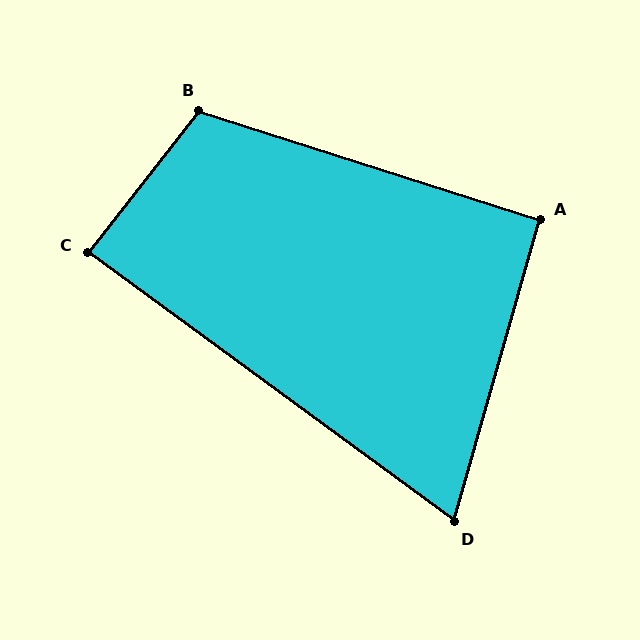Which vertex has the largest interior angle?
B, at approximately 110 degrees.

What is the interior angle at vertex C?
Approximately 88 degrees (approximately right).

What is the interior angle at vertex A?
Approximately 92 degrees (approximately right).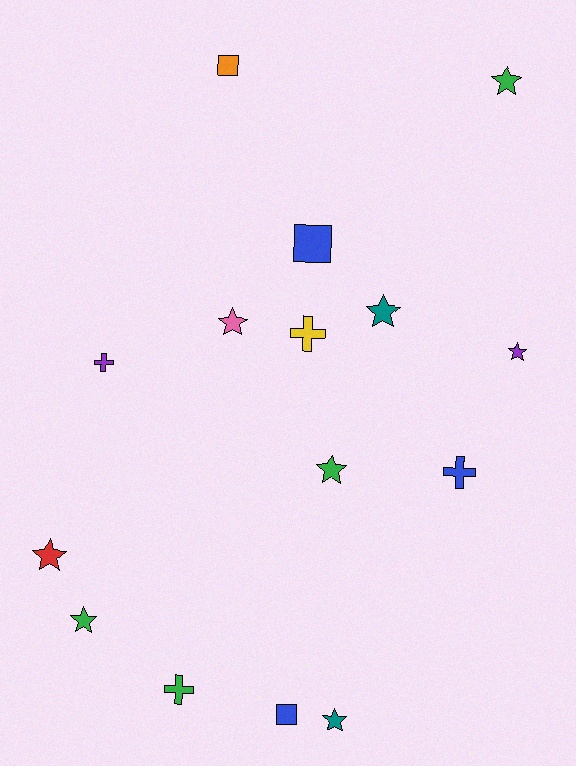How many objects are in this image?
There are 15 objects.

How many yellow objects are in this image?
There is 1 yellow object.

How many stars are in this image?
There are 8 stars.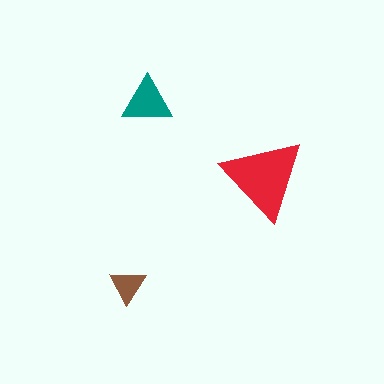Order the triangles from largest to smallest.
the red one, the teal one, the brown one.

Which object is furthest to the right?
The red triangle is rightmost.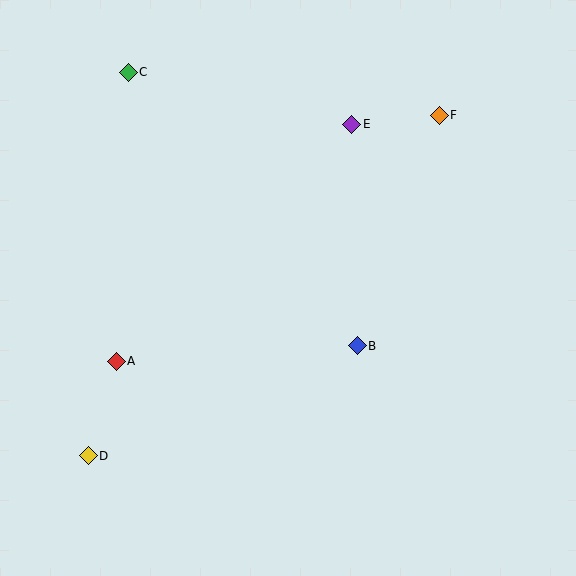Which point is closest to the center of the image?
Point B at (357, 346) is closest to the center.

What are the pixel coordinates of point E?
Point E is at (352, 125).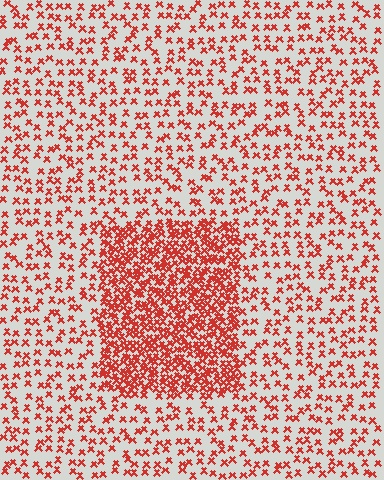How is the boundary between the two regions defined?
The boundary is defined by a change in element density (approximately 2.7x ratio). All elements are the same color, size, and shape.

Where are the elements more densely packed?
The elements are more densely packed inside the rectangle boundary.